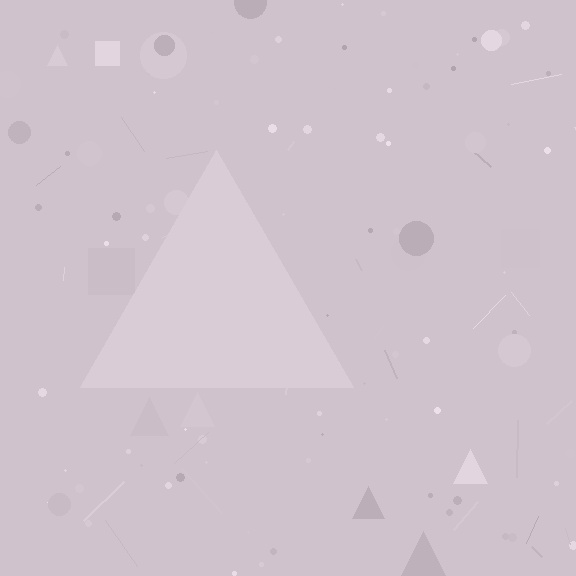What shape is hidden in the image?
A triangle is hidden in the image.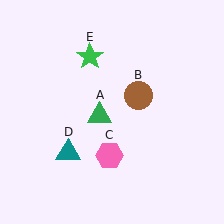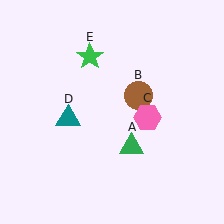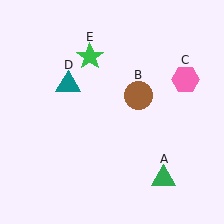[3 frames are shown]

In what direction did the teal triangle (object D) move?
The teal triangle (object D) moved up.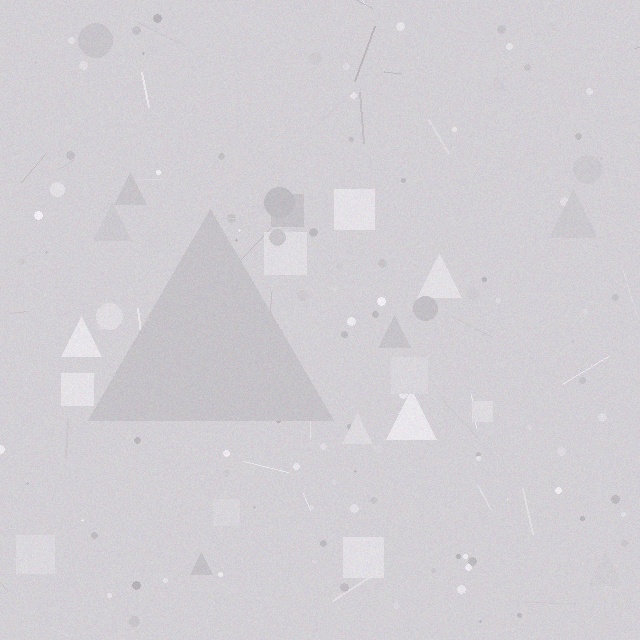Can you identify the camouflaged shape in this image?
The camouflaged shape is a triangle.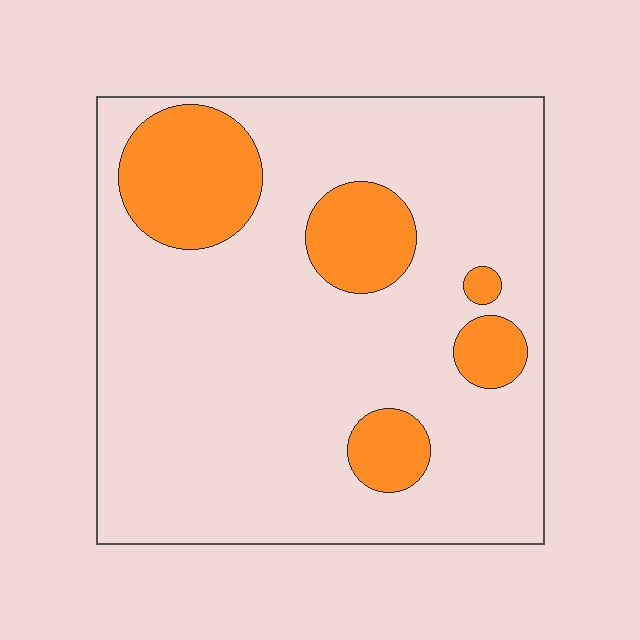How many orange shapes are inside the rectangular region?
5.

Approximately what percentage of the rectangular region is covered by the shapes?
Approximately 20%.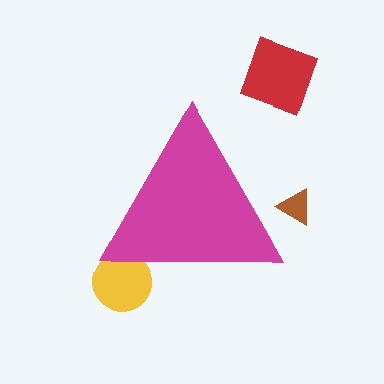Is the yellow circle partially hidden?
Yes, the yellow circle is partially hidden behind the magenta triangle.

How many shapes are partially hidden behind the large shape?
2 shapes are partially hidden.